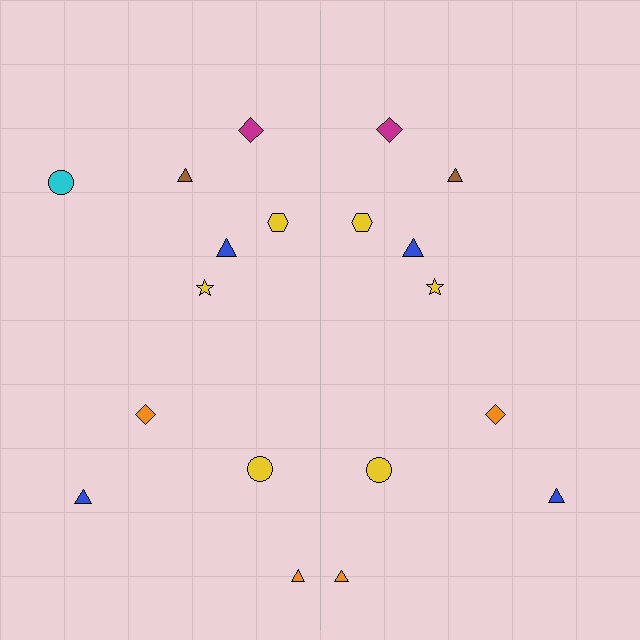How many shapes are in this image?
There are 19 shapes in this image.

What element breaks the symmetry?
A cyan circle is missing from the right side.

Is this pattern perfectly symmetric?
No, the pattern is not perfectly symmetric. A cyan circle is missing from the right side.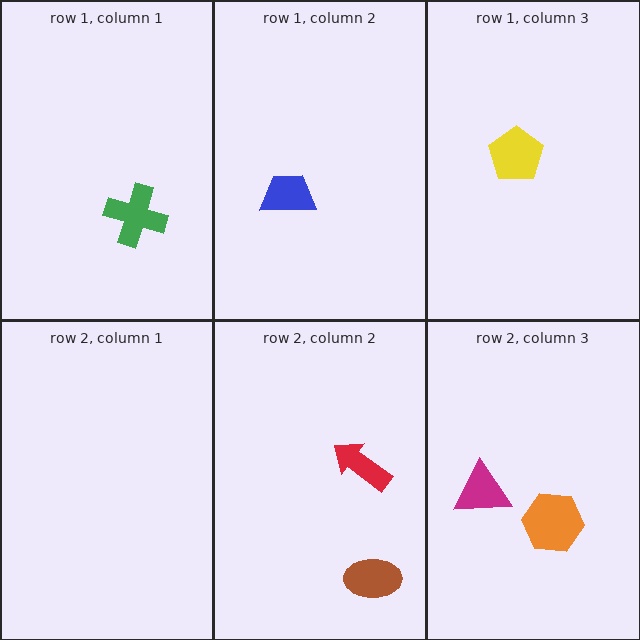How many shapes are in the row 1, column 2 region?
1.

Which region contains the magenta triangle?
The row 2, column 3 region.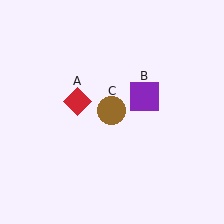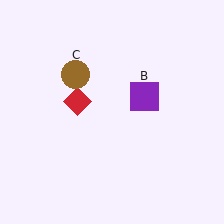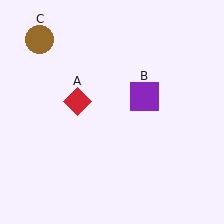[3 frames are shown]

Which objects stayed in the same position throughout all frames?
Red diamond (object A) and purple square (object B) remained stationary.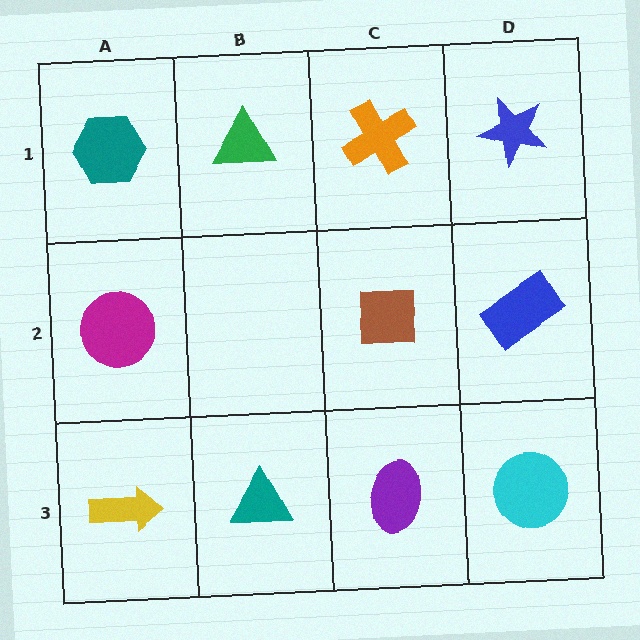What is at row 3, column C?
A purple ellipse.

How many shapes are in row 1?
4 shapes.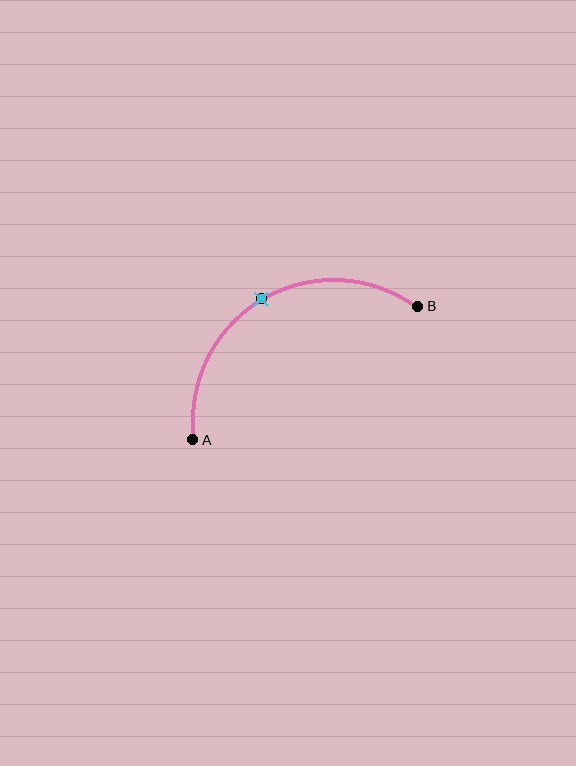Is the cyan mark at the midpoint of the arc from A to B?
Yes. The cyan mark lies on the arc at equal arc-length from both A and B — it is the arc midpoint.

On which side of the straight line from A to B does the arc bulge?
The arc bulges above the straight line connecting A and B.